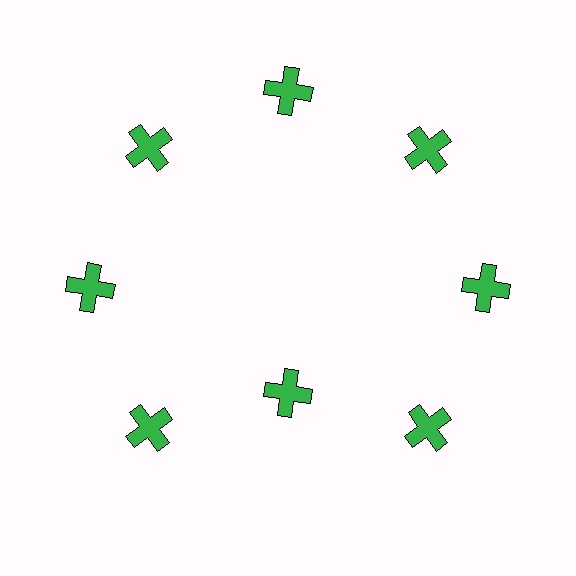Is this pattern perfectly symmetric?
No. The 8 green crosses are arranged in a ring, but one element near the 6 o'clock position is pulled inward toward the center, breaking the 8-fold rotational symmetry.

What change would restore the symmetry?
The symmetry would be restored by moving it outward, back onto the ring so that all 8 crosses sit at equal angles and equal distance from the center.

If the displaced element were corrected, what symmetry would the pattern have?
It would have 8-fold rotational symmetry — the pattern would map onto itself every 45 degrees.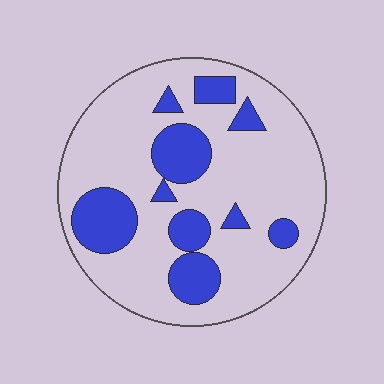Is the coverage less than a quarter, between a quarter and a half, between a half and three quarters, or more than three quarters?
Less than a quarter.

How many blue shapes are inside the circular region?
10.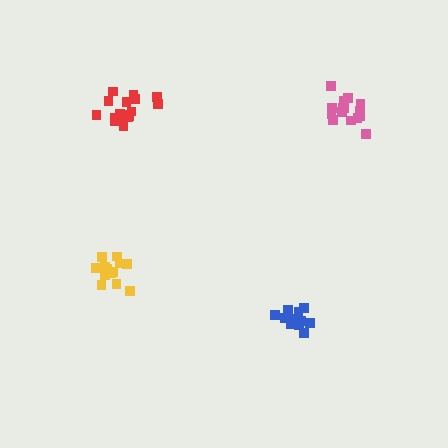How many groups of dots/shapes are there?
There are 4 groups.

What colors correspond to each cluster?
The clusters are colored: blue, pink, yellow, red.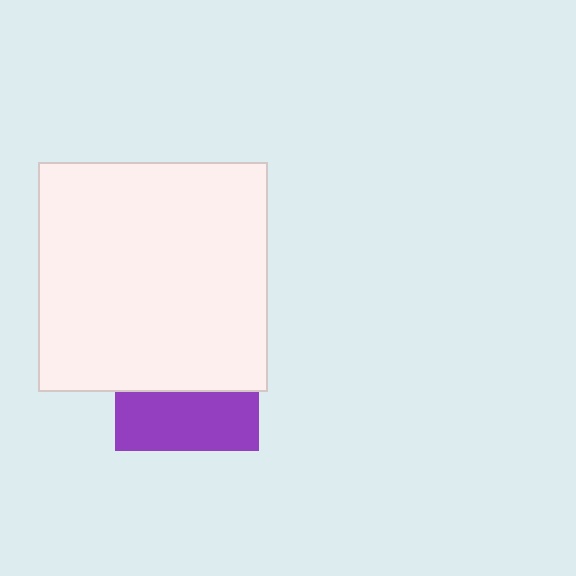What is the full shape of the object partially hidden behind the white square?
The partially hidden object is a purple square.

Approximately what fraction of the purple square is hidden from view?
Roughly 59% of the purple square is hidden behind the white square.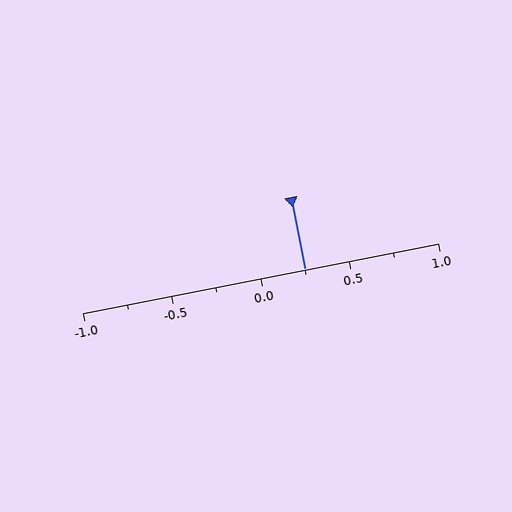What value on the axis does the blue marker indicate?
The marker indicates approximately 0.25.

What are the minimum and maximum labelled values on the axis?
The axis runs from -1.0 to 1.0.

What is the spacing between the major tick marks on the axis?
The major ticks are spaced 0.5 apart.